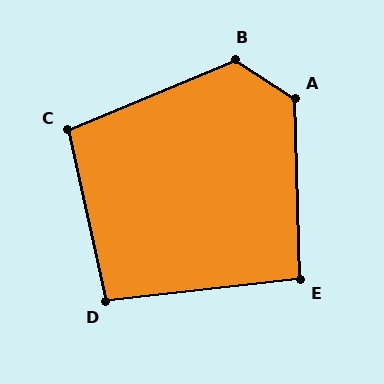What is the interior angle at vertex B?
Approximately 124 degrees (obtuse).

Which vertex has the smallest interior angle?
E, at approximately 95 degrees.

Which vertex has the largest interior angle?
A, at approximately 124 degrees.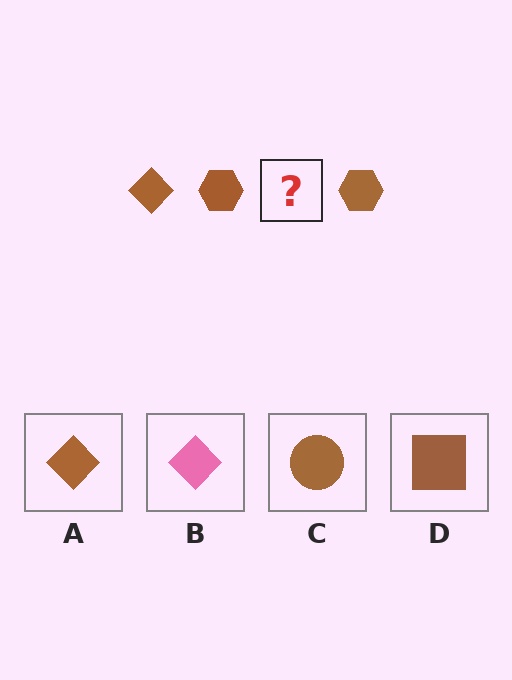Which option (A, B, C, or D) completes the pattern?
A.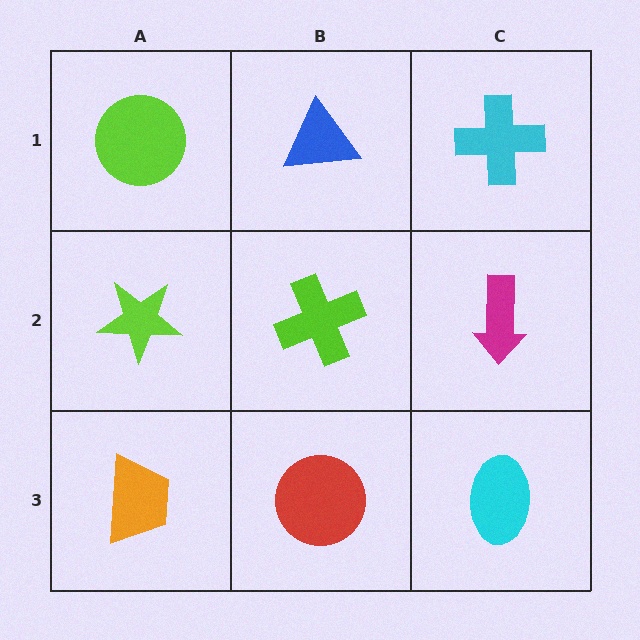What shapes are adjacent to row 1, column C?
A magenta arrow (row 2, column C), a blue triangle (row 1, column B).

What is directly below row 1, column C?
A magenta arrow.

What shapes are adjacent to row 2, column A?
A lime circle (row 1, column A), an orange trapezoid (row 3, column A), a lime cross (row 2, column B).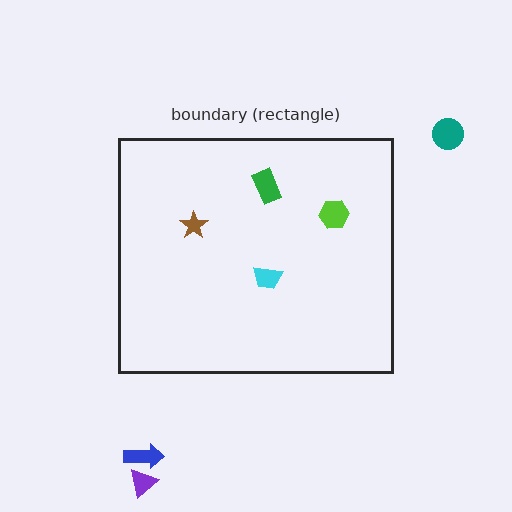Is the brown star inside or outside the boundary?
Inside.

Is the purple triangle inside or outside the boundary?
Outside.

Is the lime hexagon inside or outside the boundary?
Inside.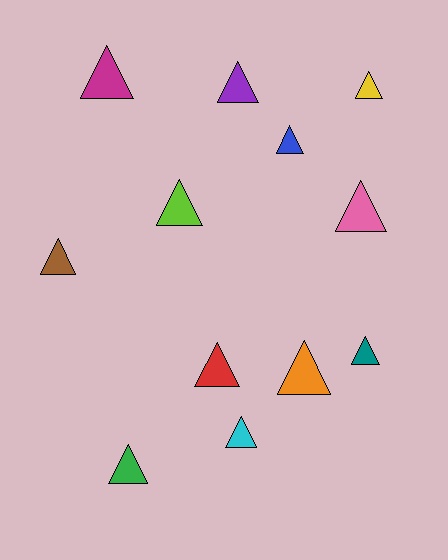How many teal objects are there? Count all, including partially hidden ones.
There is 1 teal object.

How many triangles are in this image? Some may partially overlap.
There are 12 triangles.